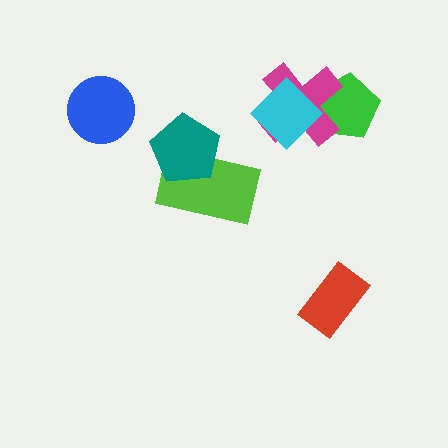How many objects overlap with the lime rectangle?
1 object overlaps with the lime rectangle.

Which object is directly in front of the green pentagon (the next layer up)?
The magenta cross is directly in front of the green pentagon.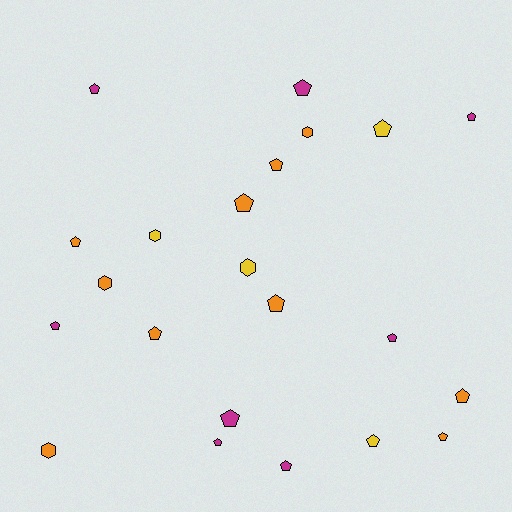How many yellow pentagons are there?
There are 2 yellow pentagons.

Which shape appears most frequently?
Pentagon, with 17 objects.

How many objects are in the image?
There are 22 objects.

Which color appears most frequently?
Orange, with 10 objects.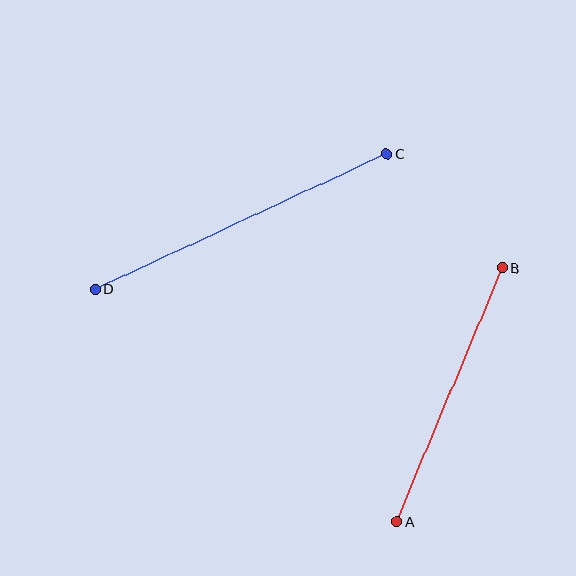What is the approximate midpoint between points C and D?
The midpoint is at approximately (241, 221) pixels.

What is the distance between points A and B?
The distance is approximately 274 pixels.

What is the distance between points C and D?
The distance is approximately 322 pixels.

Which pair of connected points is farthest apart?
Points C and D are farthest apart.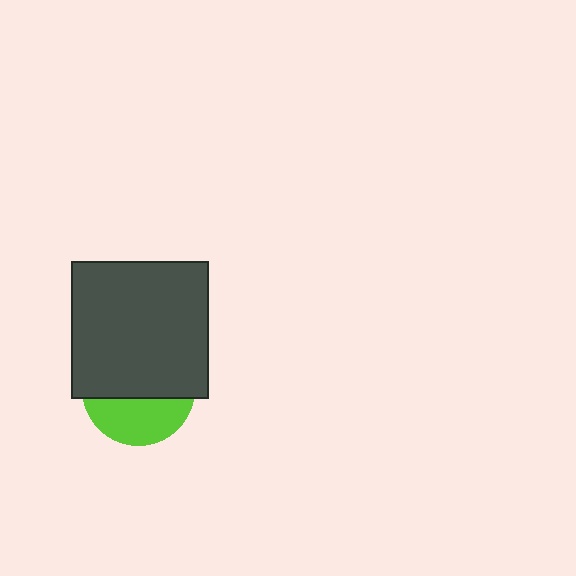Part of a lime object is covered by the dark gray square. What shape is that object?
It is a circle.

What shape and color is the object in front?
The object in front is a dark gray square.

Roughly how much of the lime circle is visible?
A small part of it is visible (roughly 38%).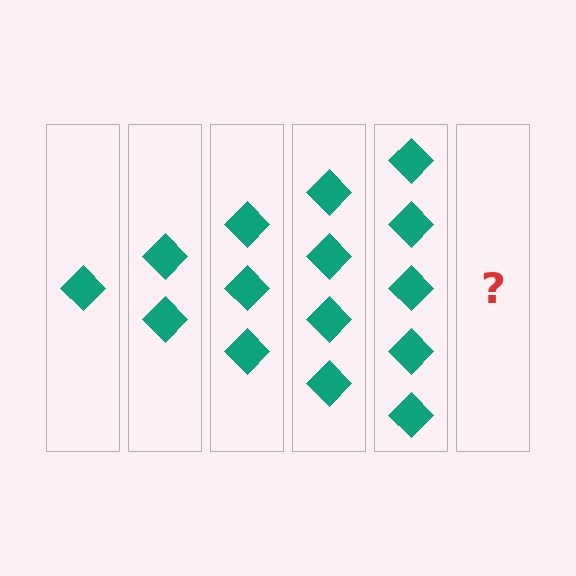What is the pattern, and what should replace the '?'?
The pattern is that each step adds one more diamond. The '?' should be 6 diamonds.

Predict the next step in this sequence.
The next step is 6 diamonds.